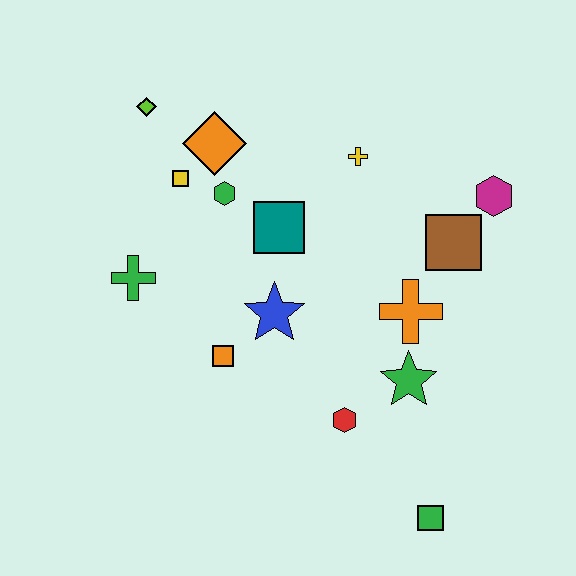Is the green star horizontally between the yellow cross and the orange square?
No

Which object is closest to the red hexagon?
The green star is closest to the red hexagon.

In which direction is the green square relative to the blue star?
The green square is below the blue star.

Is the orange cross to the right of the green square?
No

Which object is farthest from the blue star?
The green square is farthest from the blue star.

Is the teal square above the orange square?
Yes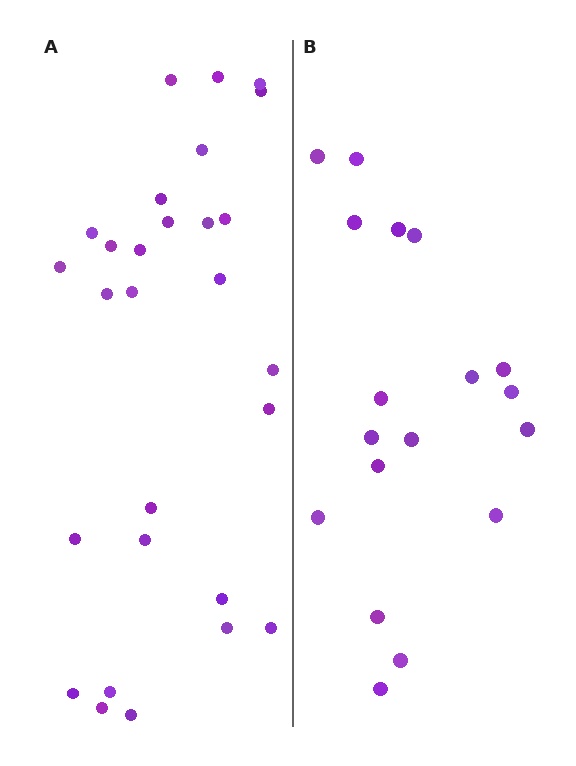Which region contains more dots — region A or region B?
Region A (the left region) has more dots.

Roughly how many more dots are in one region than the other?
Region A has roughly 10 or so more dots than region B.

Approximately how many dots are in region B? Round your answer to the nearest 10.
About 20 dots. (The exact count is 18, which rounds to 20.)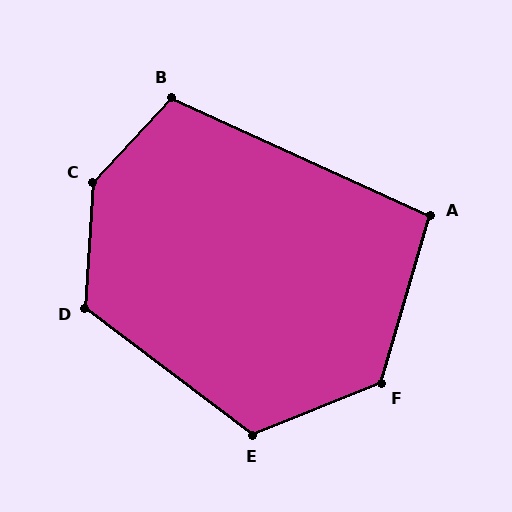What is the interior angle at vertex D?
Approximately 124 degrees (obtuse).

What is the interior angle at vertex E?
Approximately 121 degrees (obtuse).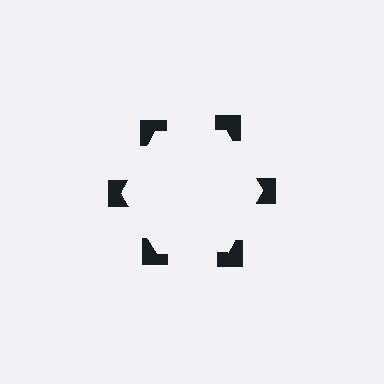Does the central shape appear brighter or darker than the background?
It typically appears slightly brighter than the background, even though no actual brightness change is drawn.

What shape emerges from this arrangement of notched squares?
An illusory hexagon — its edges are inferred from the aligned wedge cuts in the notched squares, not physically drawn.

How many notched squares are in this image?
There are 6 — one at each vertex of the illusory hexagon.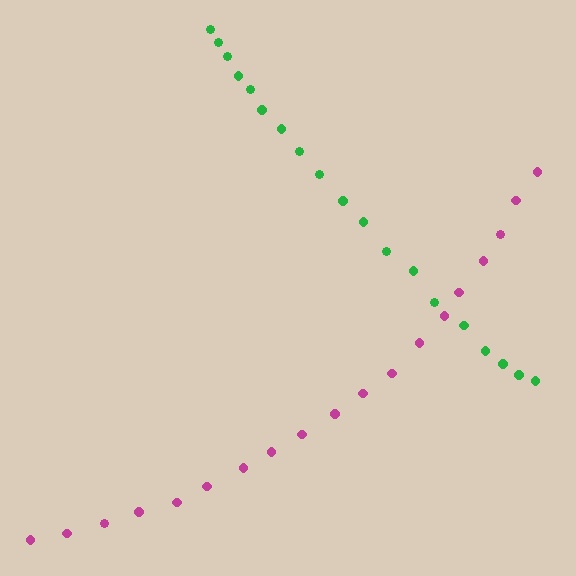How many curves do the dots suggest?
There are 2 distinct paths.